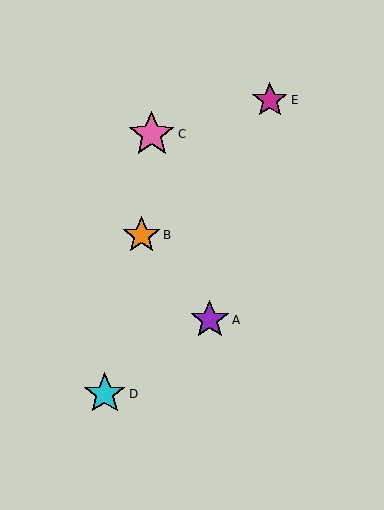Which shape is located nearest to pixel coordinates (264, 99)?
The magenta star (labeled E) at (270, 100) is nearest to that location.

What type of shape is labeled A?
Shape A is a purple star.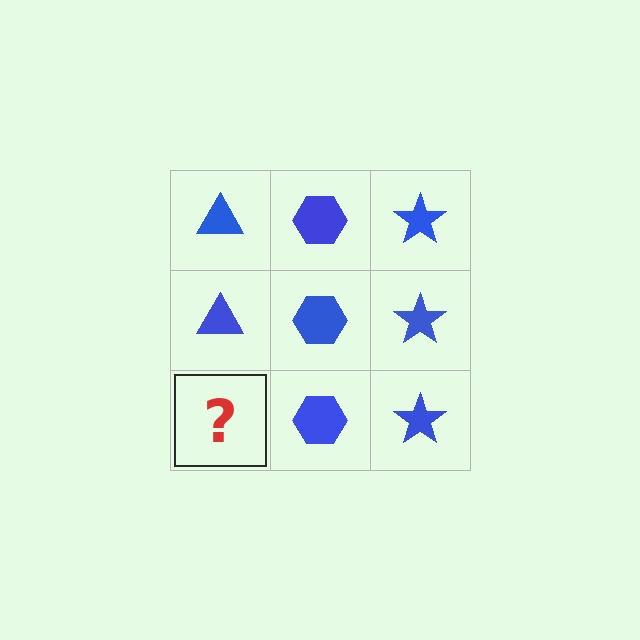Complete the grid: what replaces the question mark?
The question mark should be replaced with a blue triangle.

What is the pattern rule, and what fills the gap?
The rule is that each column has a consistent shape. The gap should be filled with a blue triangle.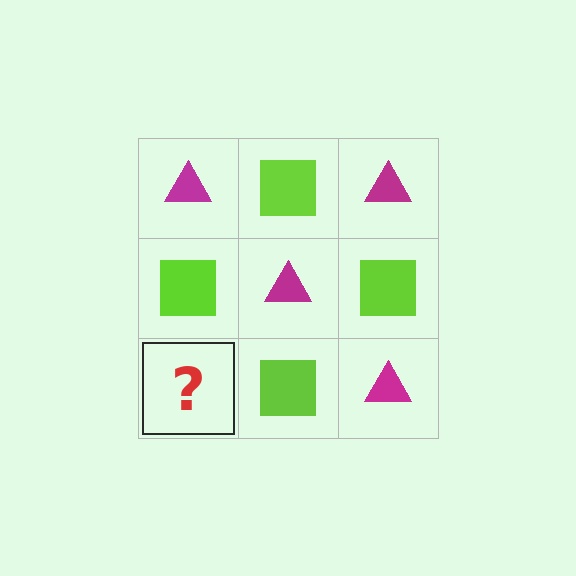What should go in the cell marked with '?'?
The missing cell should contain a magenta triangle.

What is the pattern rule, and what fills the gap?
The rule is that it alternates magenta triangle and lime square in a checkerboard pattern. The gap should be filled with a magenta triangle.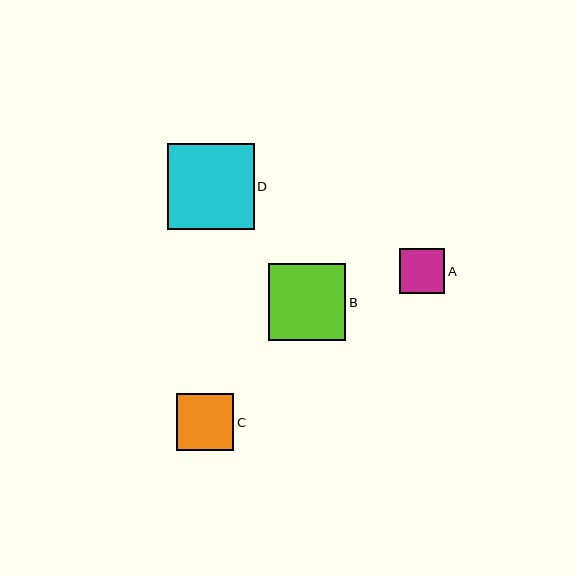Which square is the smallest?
Square A is the smallest with a size of approximately 45 pixels.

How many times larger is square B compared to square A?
Square B is approximately 1.7 times the size of square A.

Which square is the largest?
Square D is the largest with a size of approximately 86 pixels.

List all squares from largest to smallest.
From largest to smallest: D, B, C, A.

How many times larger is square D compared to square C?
Square D is approximately 1.5 times the size of square C.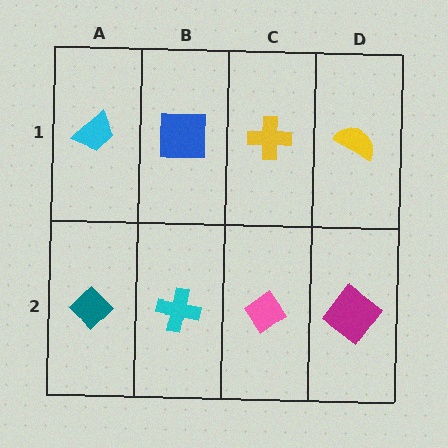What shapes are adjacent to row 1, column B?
A cyan cross (row 2, column B), a cyan trapezoid (row 1, column A), a yellow cross (row 1, column C).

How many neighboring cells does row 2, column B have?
3.